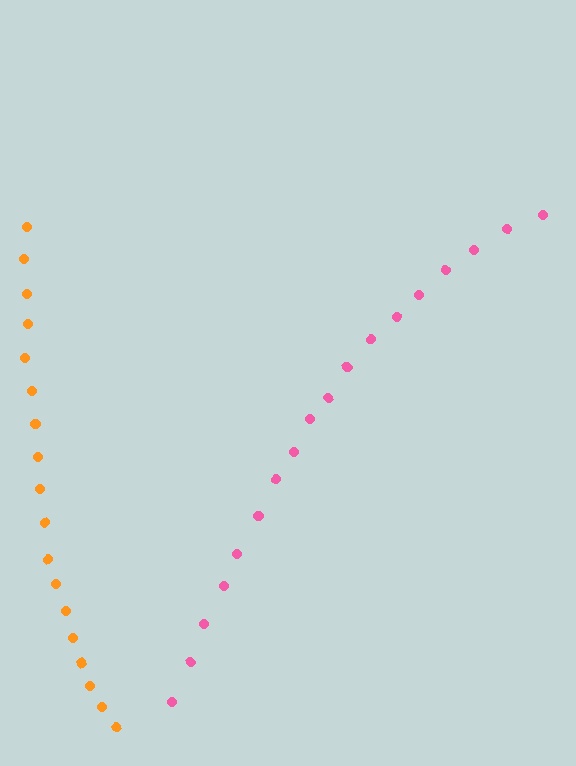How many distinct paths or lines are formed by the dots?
There are 2 distinct paths.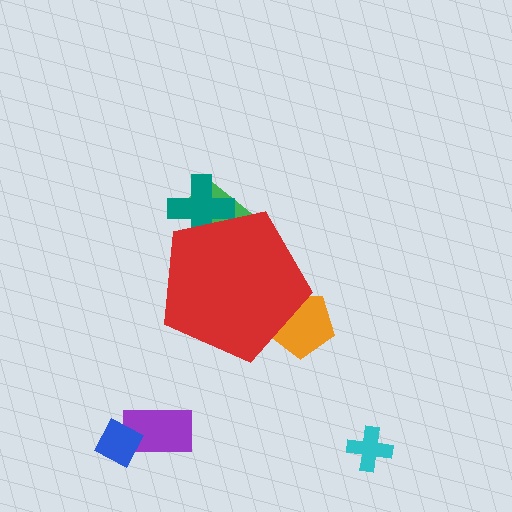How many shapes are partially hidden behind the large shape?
3 shapes are partially hidden.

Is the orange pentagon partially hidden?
Yes, the orange pentagon is partially hidden behind the red pentagon.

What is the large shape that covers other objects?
A red pentagon.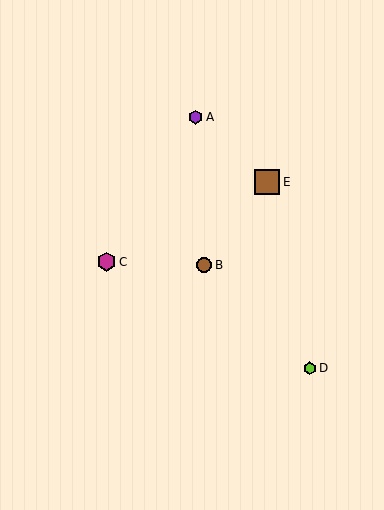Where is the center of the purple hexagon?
The center of the purple hexagon is at (196, 117).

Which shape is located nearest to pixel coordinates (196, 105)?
The purple hexagon (labeled A) at (196, 117) is nearest to that location.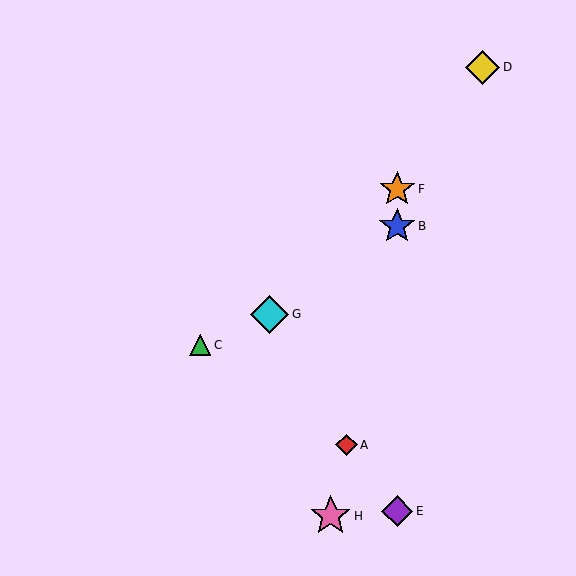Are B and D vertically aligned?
No, B is at x≈397 and D is at x≈483.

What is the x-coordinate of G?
Object G is at x≈270.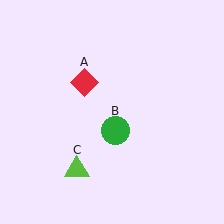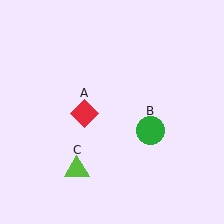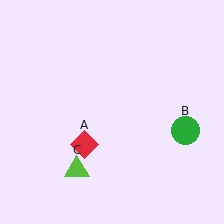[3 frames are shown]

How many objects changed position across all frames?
2 objects changed position: red diamond (object A), green circle (object B).